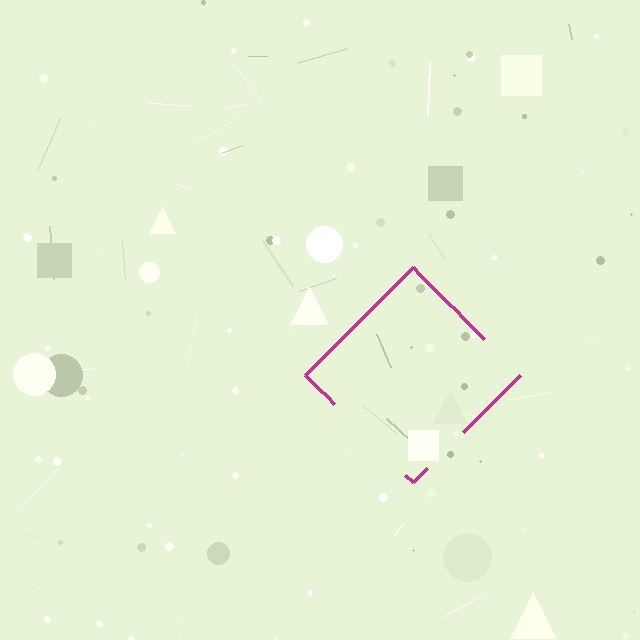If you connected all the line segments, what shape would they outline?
They would outline a diamond.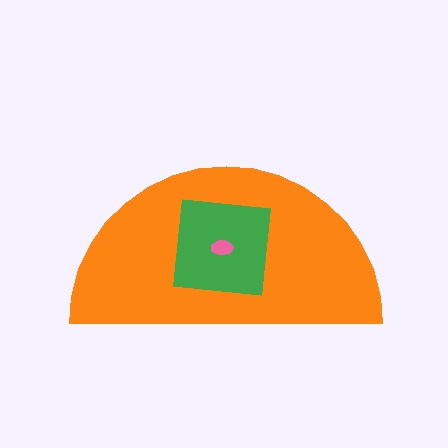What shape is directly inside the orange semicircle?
The green square.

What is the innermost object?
The pink ellipse.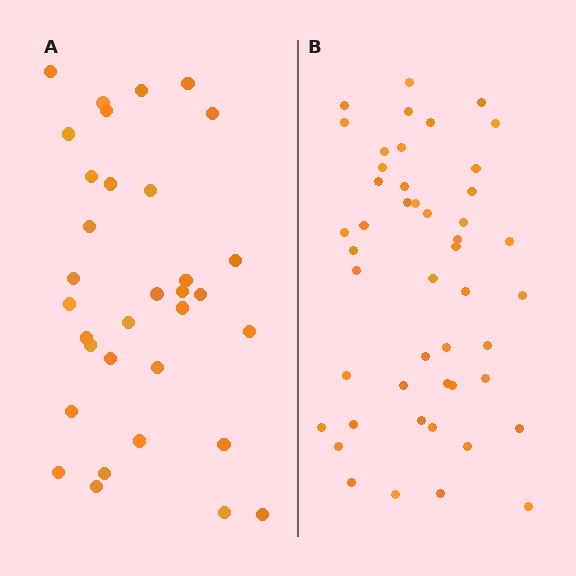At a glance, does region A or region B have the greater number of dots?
Region B (the right region) has more dots.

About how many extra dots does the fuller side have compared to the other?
Region B has approximately 15 more dots than region A.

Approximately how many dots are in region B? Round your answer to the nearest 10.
About 50 dots. (The exact count is 47, which rounds to 50.)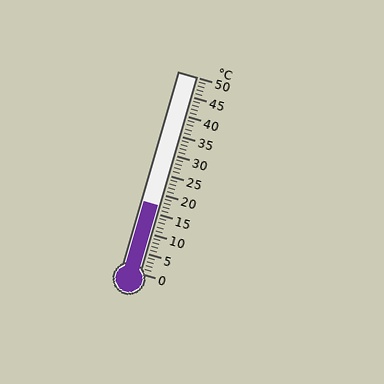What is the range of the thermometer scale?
The thermometer scale ranges from 0°C to 50°C.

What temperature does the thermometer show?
The thermometer shows approximately 17°C.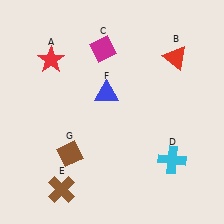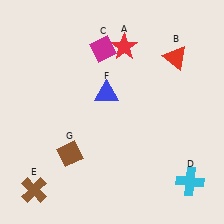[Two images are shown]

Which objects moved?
The objects that moved are: the red star (A), the cyan cross (D), the brown cross (E).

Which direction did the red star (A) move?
The red star (A) moved right.